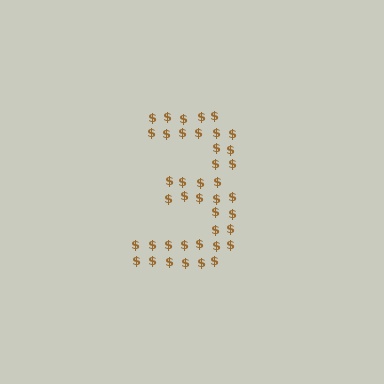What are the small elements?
The small elements are dollar signs.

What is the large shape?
The large shape is the digit 3.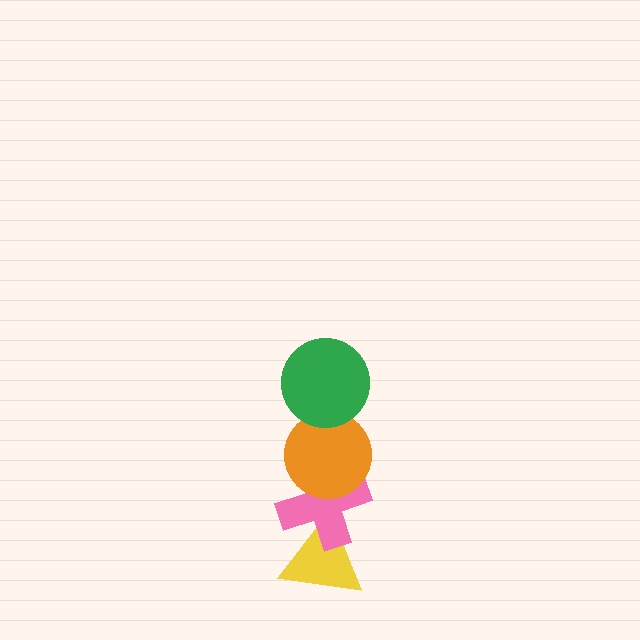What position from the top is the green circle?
The green circle is 1st from the top.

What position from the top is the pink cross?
The pink cross is 3rd from the top.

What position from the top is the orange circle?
The orange circle is 2nd from the top.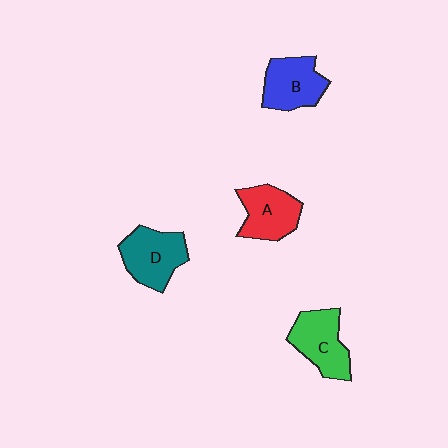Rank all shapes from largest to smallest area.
From largest to smallest: D (teal), C (green), B (blue), A (red).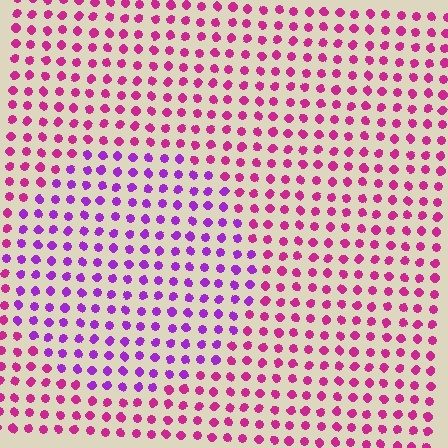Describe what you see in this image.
The image is filled with small magenta elements in a uniform arrangement. A circle-shaped region is visible where the elements are tinted to a slightly different hue, forming a subtle color boundary.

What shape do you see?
I see a circle.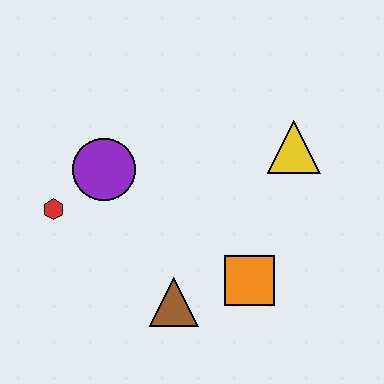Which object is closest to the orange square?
The brown triangle is closest to the orange square.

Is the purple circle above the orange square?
Yes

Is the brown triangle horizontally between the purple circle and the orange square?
Yes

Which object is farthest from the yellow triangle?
The red hexagon is farthest from the yellow triangle.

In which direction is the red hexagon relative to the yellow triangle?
The red hexagon is to the left of the yellow triangle.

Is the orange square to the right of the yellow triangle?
No